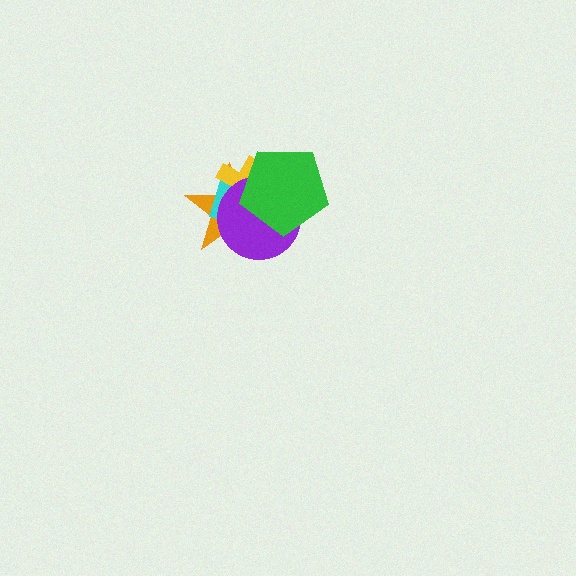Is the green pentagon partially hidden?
No, no other shape covers it.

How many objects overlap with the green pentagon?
4 objects overlap with the green pentagon.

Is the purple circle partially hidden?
Yes, it is partially covered by another shape.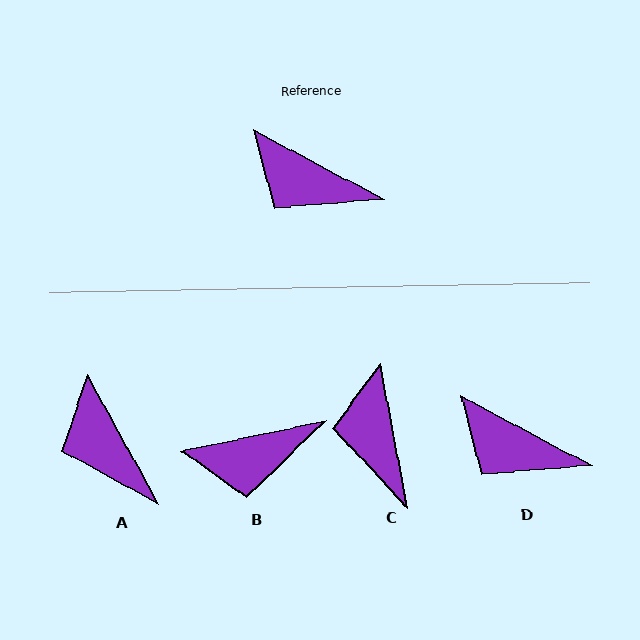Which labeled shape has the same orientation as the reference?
D.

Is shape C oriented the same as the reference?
No, it is off by about 51 degrees.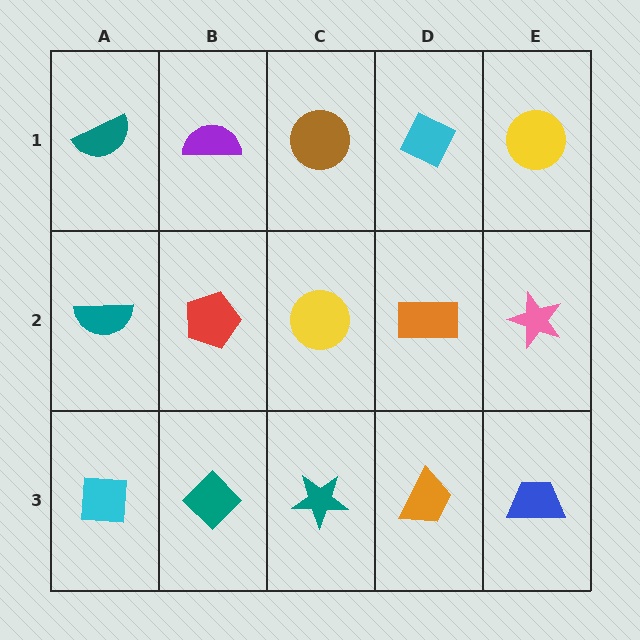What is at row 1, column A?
A teal semicircle.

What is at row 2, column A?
A teal semicircle.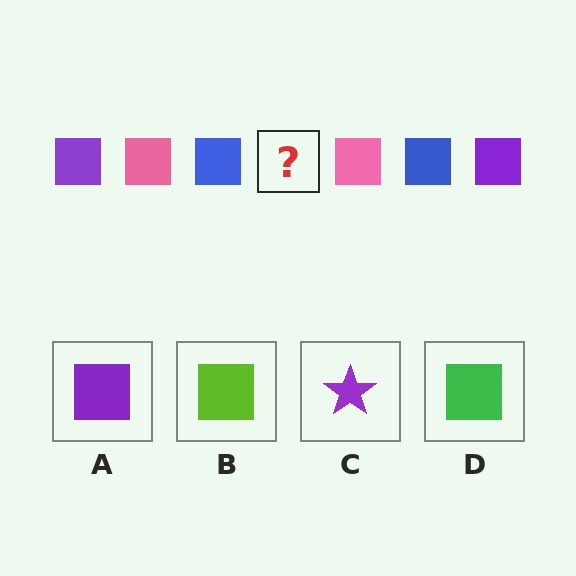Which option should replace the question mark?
Option A.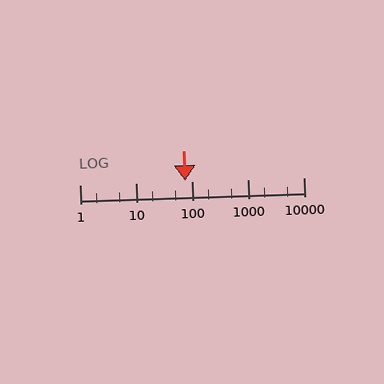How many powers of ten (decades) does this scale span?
The scale spans 4 decades, from 1 to 10000.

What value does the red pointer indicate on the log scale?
The pointer indicates approximately 76.